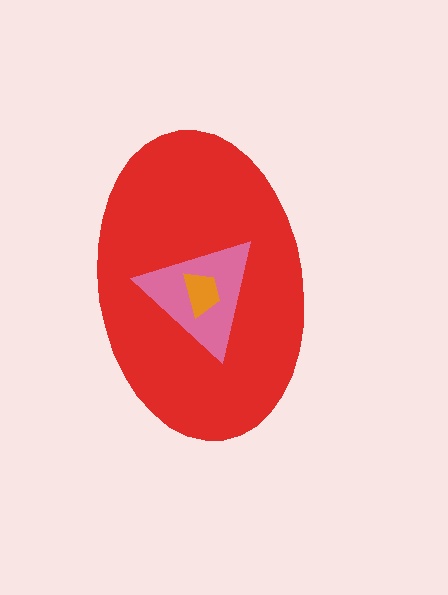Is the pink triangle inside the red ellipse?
Yes.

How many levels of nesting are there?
3.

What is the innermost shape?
The orange trapezoid.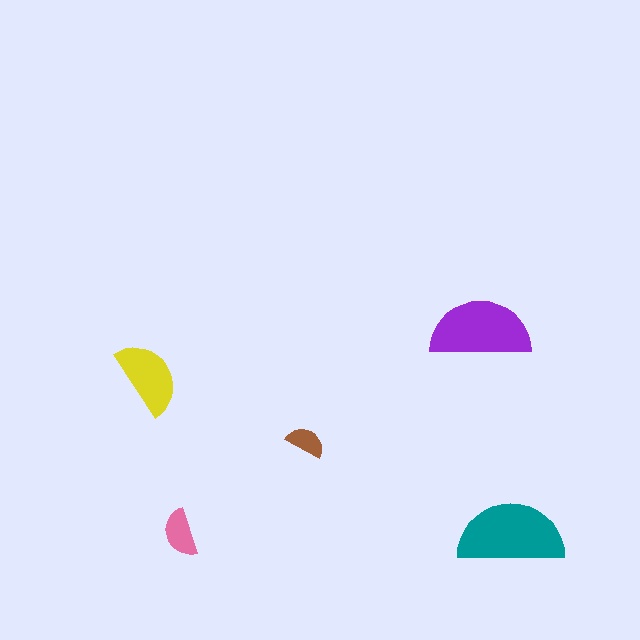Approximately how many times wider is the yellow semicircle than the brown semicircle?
About 2 times wider.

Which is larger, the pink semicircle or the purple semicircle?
The purple one.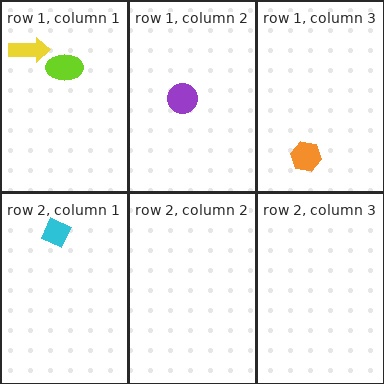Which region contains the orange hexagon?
The row 1, column 3 region.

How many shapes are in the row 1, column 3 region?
1.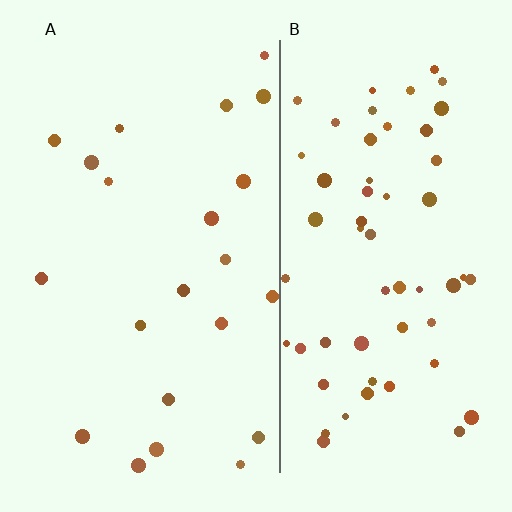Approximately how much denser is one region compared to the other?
Approximately 2.7× — region B over region A.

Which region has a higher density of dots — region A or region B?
B (the right).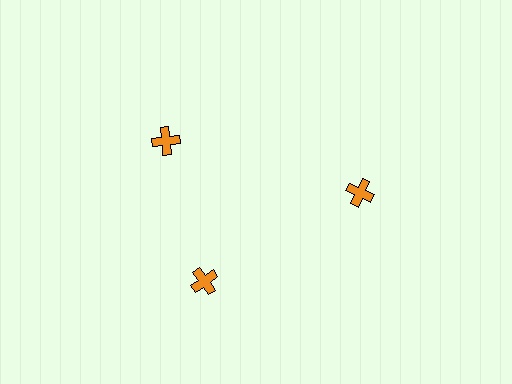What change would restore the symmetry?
The symmetry would be restored by rotating it back into even spacing with its neighbors so that all 3 crosses sit at equal angles and equal distance from the center.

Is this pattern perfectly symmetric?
No. The 3 orange crosses are arranged in a ring, but one element near the 11 o'clock position is rotated out of alignment along the ring, breaking the 3-fold rotational symmetry.